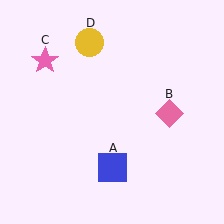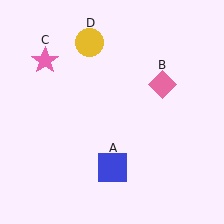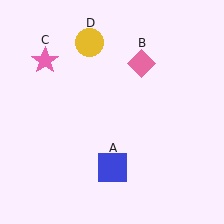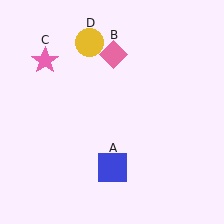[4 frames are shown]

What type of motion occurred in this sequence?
The pink diamond (object B) rotated counterclockwise around the center of the scene.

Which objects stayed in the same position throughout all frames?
Blue square (object A) and pink star (object C) and yellow circle (object D) remained stationary.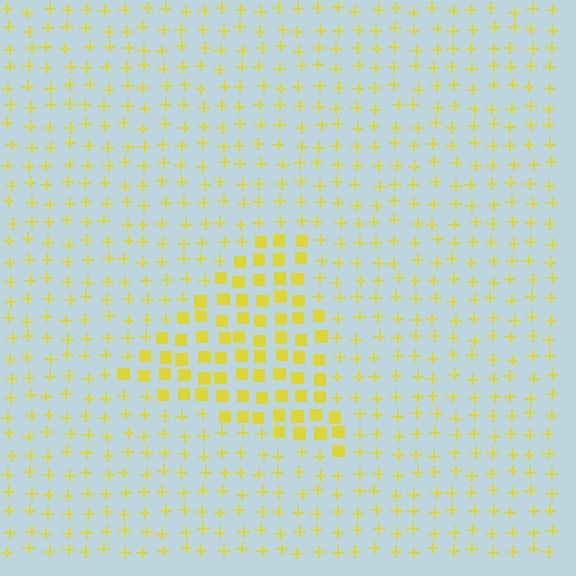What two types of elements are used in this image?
The image uses squares inside the triangle region and plus signs outside it.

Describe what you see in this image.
The image is filled with small yellow elements arranged in a uniform grid. A triangle-shaped region contains squares, while the surrounding area contains plus signs. The boundary is defined purely by the change in element shape.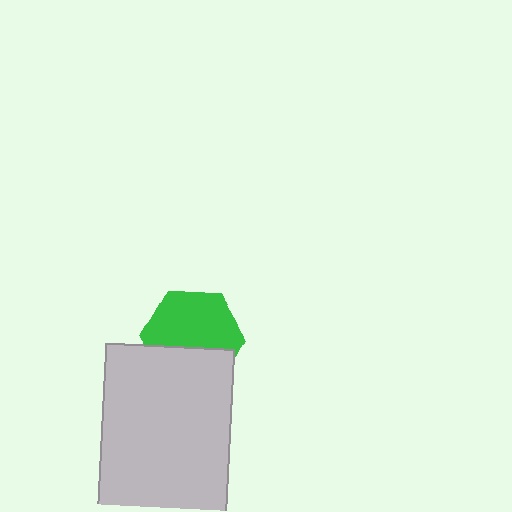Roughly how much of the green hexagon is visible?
About half of it is visible (roughly 61%).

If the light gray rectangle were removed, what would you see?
You would see the complete green hexagon.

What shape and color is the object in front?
The object in front is a light gray rectangle.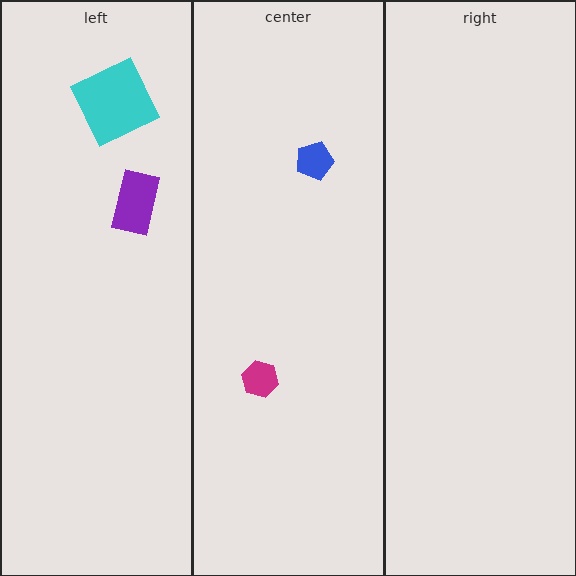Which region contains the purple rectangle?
The left region.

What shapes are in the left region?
The cyan square, the purple rectangle.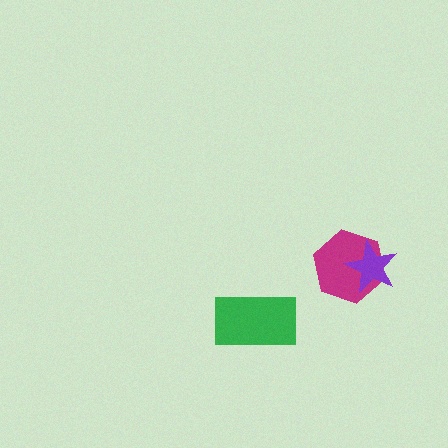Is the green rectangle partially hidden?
No, no other shape covers it.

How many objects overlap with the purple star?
1 object overlaps with the purple star.